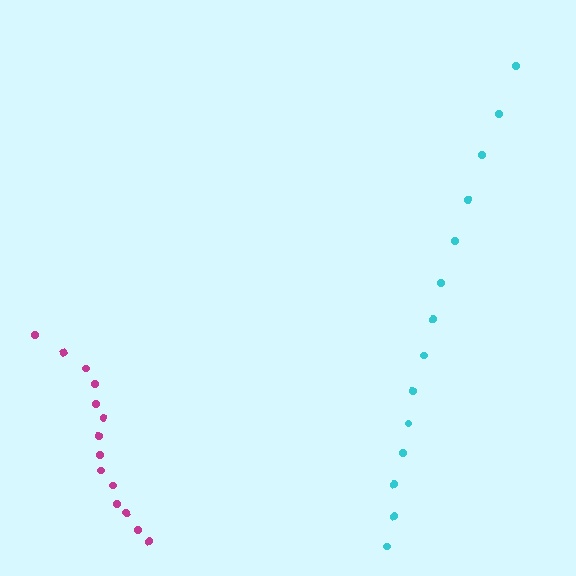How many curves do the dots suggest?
There are 2 distinct paths.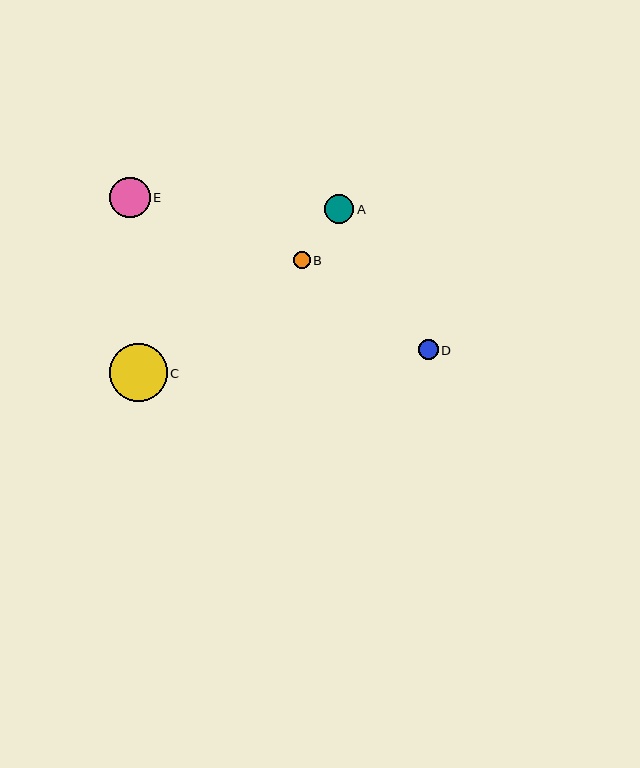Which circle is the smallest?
Circle B is the smallest with a size of approximately 17 pixels.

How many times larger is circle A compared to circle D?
Circle A is approximately 1.5 times the size of circle D.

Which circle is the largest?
Circle C is the largest with a size of approximately 57 pixels.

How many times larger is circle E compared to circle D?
Circle E is approximately 2.1 times the size of circle D.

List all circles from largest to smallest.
From largest to smallest: C, E, A, D, B.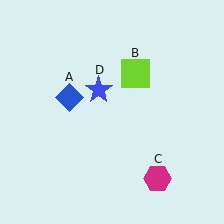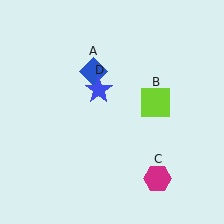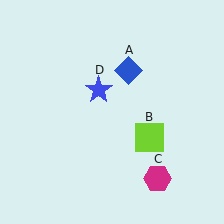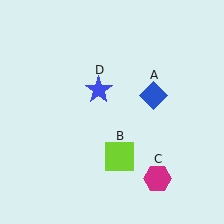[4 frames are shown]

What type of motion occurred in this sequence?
The blue diamond (object A), lime square (object B) rotated clockwise around the center of the scene.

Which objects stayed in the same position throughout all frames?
Magenta hexagon (object C) and blue star (object D) remained stationary.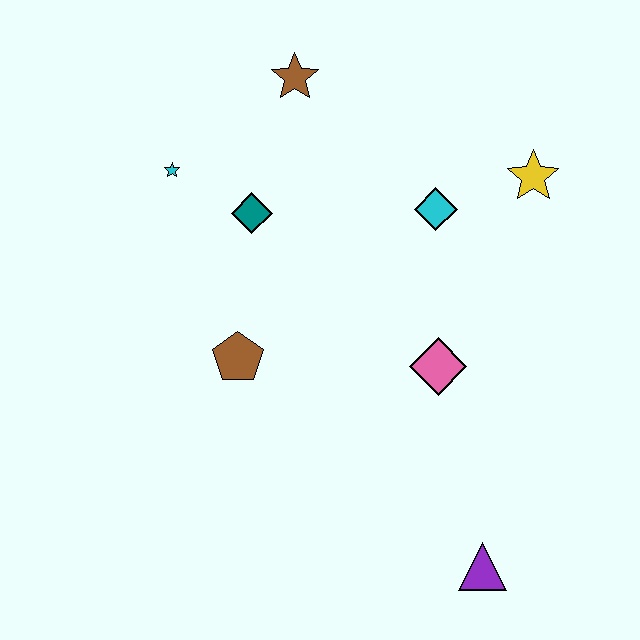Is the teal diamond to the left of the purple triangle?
Yes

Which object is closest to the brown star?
The teal diamond is closest to the brown star.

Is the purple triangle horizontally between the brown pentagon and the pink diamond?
No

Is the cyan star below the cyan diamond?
No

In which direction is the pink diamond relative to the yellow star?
The pink diamond is below the yellow star.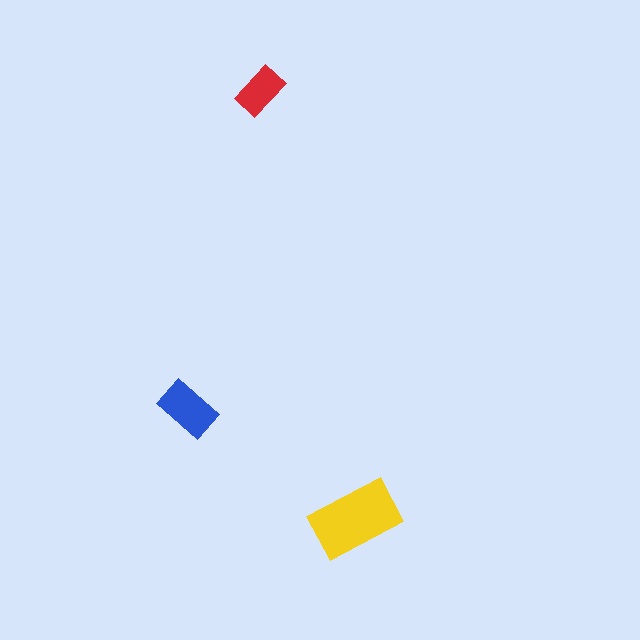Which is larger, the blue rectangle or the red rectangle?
The blue one.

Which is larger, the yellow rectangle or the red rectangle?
The yellow one.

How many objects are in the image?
There are 3 objects in the image.